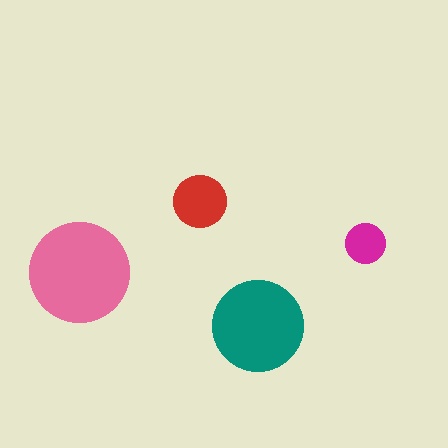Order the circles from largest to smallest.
the pink one, the teal one, the red one, the magenta one.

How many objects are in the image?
There are 4 objects in the image.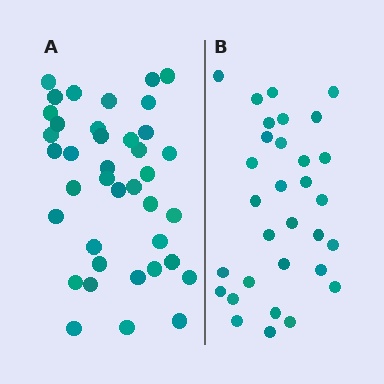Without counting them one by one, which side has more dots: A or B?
Region A (the left region) has more dots.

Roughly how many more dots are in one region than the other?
Region A has roughly 8 or so more dots than region B.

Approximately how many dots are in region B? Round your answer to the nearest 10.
About 30 dots. (The exact count is 31, which rounds to 30.)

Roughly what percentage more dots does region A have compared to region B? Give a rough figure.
About 25% more.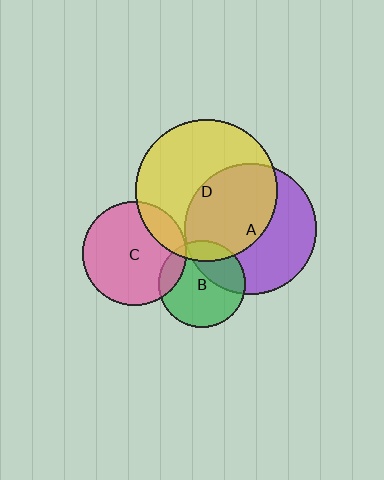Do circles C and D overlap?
Yes.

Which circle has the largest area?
Circle D (yellow).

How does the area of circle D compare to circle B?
Approximately 2.7 times.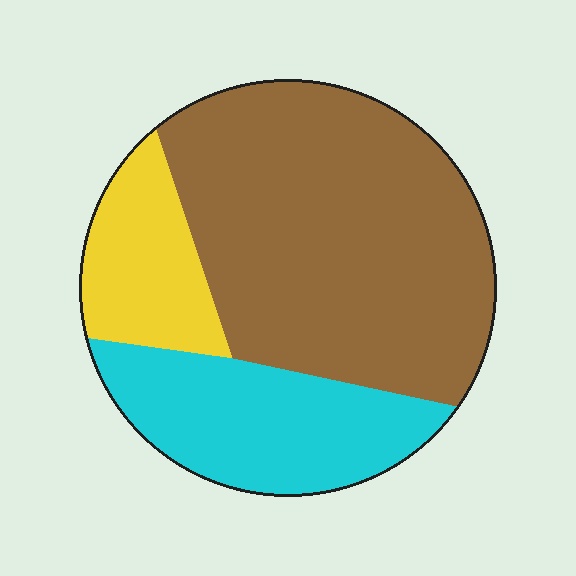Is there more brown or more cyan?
Brown.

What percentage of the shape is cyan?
Cyan covers about 25% of the shape.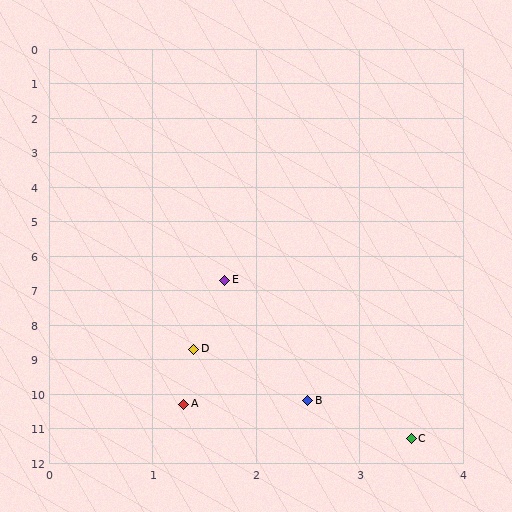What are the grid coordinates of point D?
Point D is at approximately (1.4, 8.7).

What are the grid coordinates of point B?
Point B is at approximately (2.5, 10.2).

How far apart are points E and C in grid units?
Points E and C are about 4.9 grid units apart.